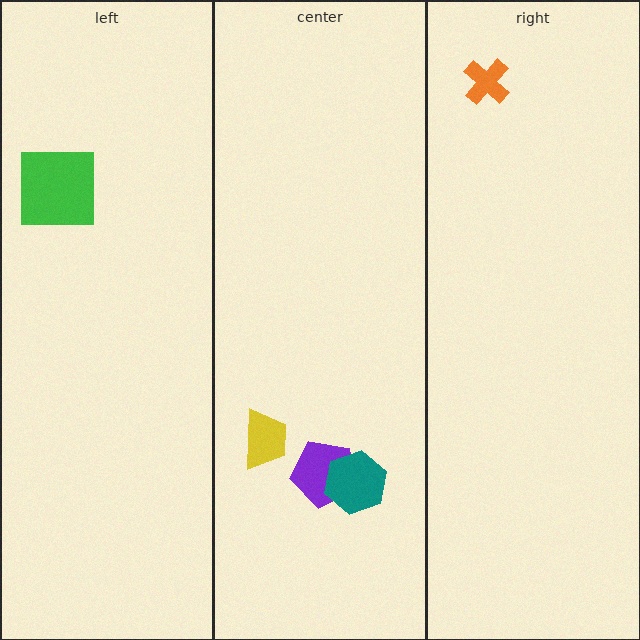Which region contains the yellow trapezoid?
The center region.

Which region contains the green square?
The left region.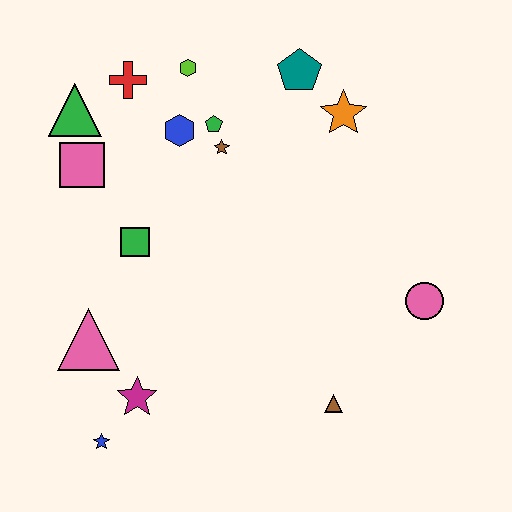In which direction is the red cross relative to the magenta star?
The red cross is above the magenta star.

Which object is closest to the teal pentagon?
The orange star is closest to the teal pentagon.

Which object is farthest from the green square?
The pink circle is farthest from the green square.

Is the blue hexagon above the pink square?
Yes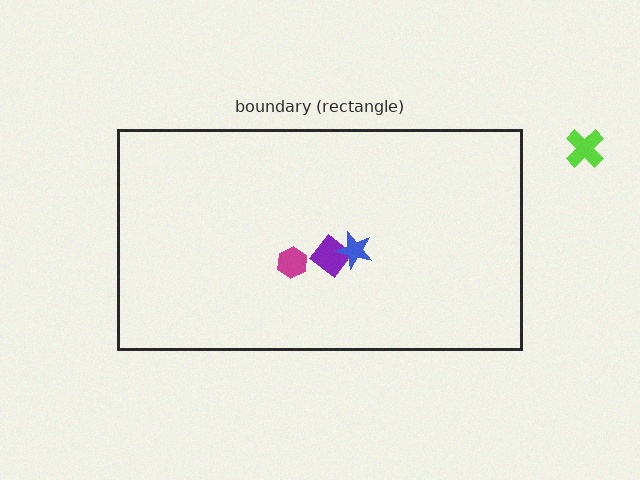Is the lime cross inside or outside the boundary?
Outside.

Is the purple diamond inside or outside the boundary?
Inside.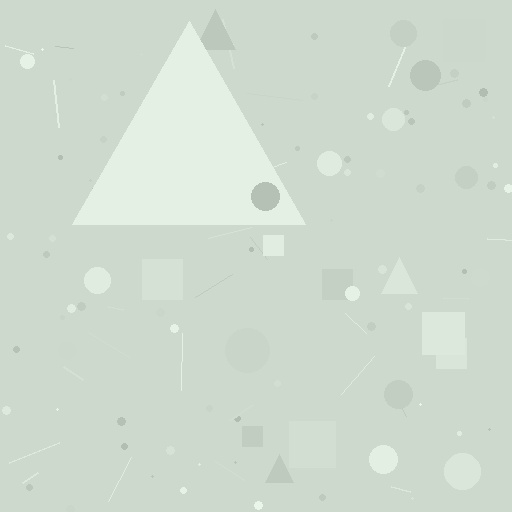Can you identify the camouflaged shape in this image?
The camouflaged shape is a triangle.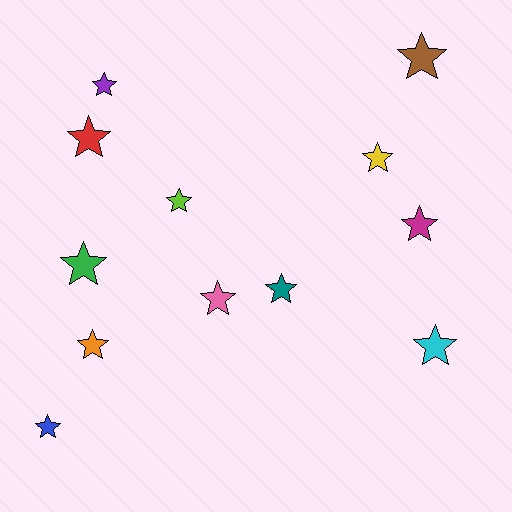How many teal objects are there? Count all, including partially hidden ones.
There is 1 teal object.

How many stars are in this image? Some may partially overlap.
There are 12 stars.